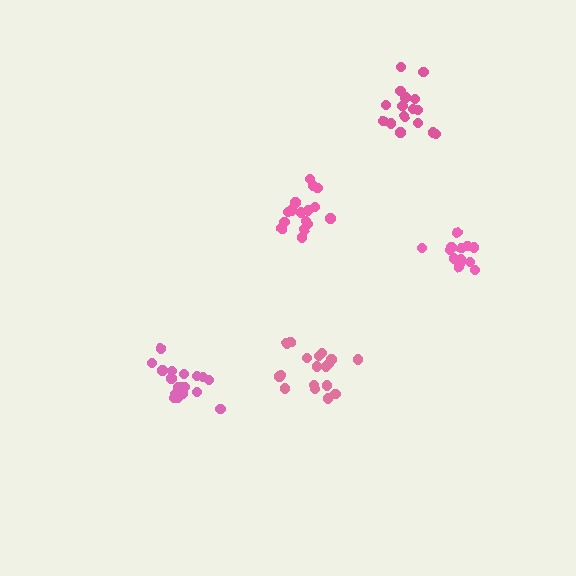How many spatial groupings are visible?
There are 5 spatial groupings.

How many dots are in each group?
Group 1: 16 dots, Group 2: 18 dots, Group 3: 13 dots, Group 4: 18 dots, Group 5: 17 dots (82 total).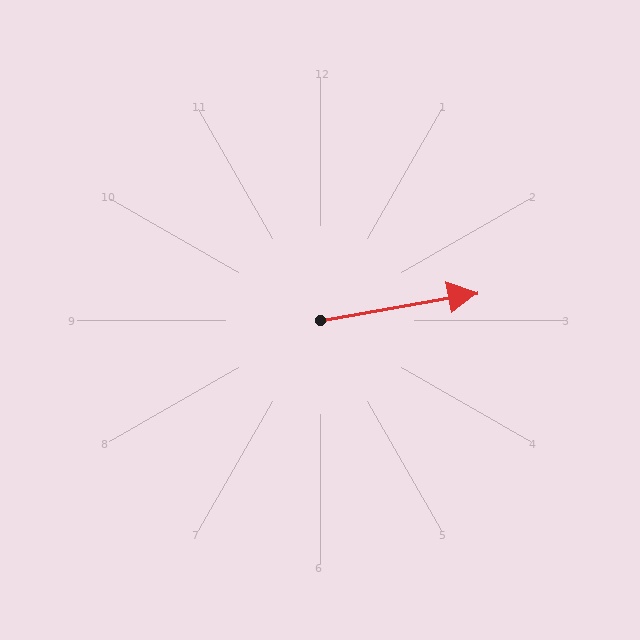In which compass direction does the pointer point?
East.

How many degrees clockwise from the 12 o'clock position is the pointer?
Approximately 80 degrees.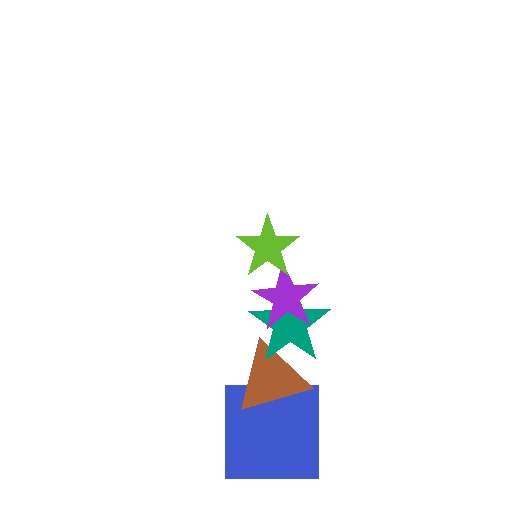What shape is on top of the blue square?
The brown triangle is on top of the blue square.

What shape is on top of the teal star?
The purple star is on top of the teal star.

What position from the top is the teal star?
The teal star is 3rd from the top.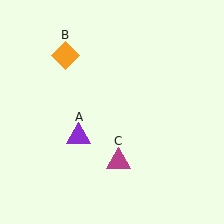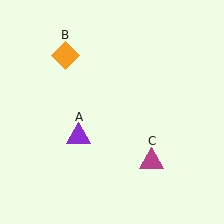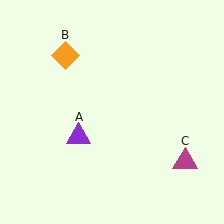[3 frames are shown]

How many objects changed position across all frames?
1 object changed position: magenta triangle (object C).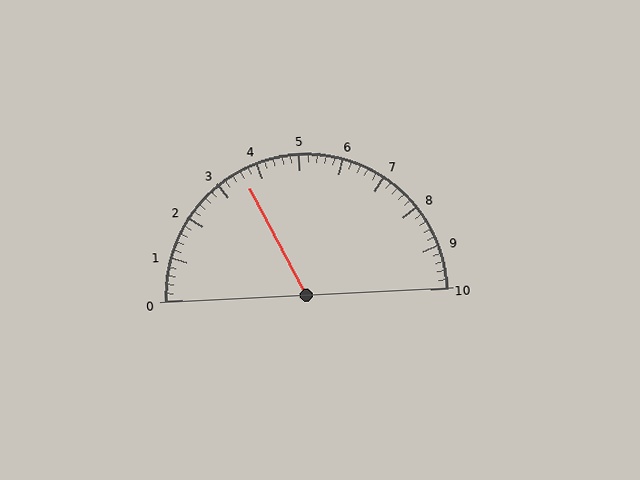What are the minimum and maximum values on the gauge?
The gauge ranges from 0 to 10.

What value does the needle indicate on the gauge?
The needle indicates approximately 3.6.